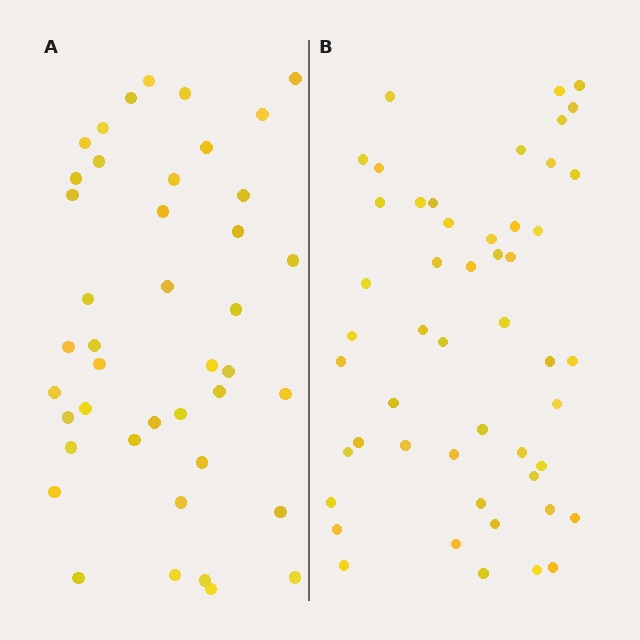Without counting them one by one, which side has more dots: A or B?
Region B (the right region) has more dots.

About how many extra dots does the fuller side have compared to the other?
Region B has roughly 8 or so more dots than region A.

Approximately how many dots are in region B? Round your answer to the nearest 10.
About 50 dots.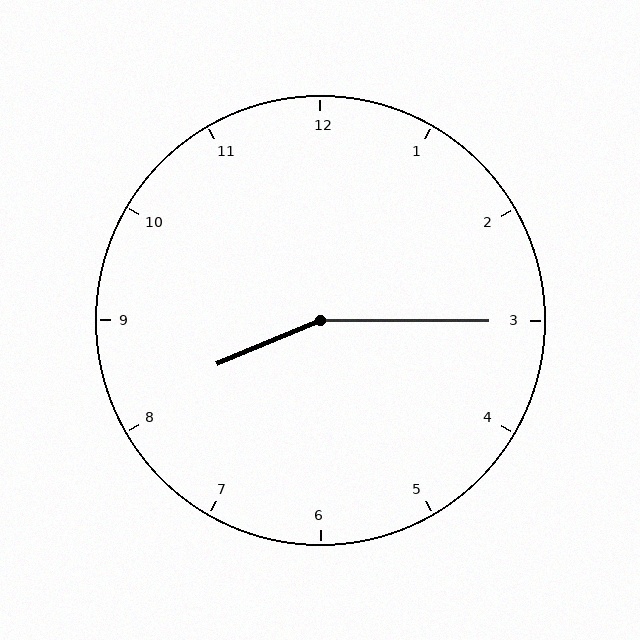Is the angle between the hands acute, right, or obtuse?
It is obtuse.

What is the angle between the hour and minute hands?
Approximately 158 degrees.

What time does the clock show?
8:15.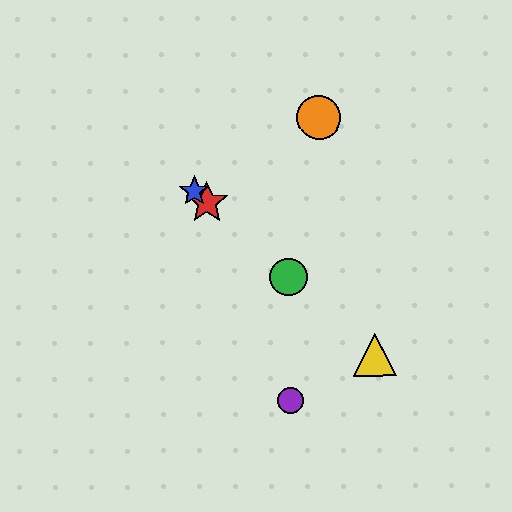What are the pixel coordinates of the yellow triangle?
The yellow triangle is at (375, 354).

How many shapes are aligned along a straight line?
4 shapes (the red star, the blue star, the green circle, the yellow triangle) are aligned along a straight line.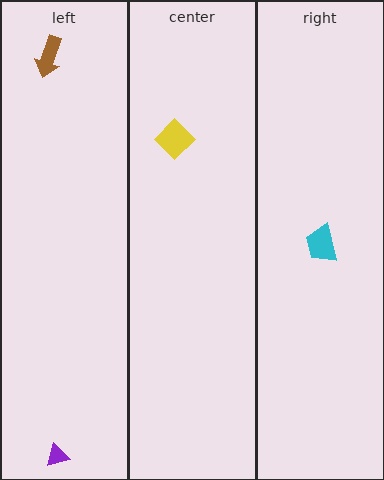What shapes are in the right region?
The cyan trapezoid.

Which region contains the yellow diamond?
The center region.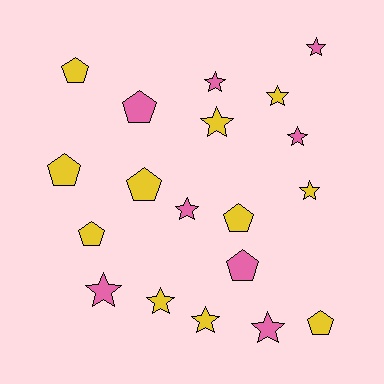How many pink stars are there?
There are 6 pink stars.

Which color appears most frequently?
Yellow, with 11 objects.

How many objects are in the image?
There are 19 objects.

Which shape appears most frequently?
Star, with 11 objects.